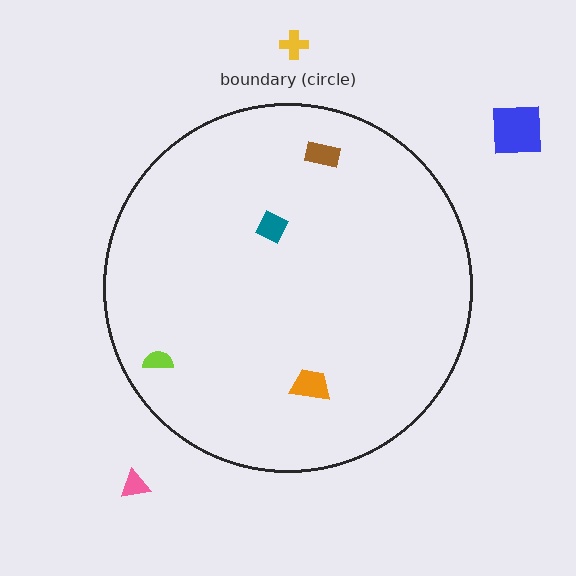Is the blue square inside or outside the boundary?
Outside.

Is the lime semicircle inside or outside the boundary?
Inside.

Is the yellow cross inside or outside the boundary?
Outside.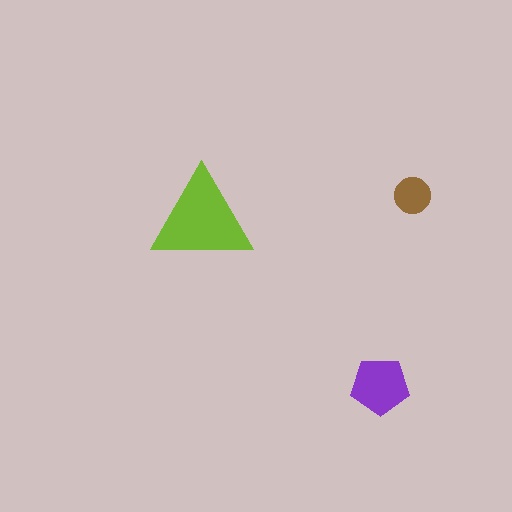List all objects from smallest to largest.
The brown circle, the purple pentagon, the lime triangle.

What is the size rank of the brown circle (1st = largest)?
3rd.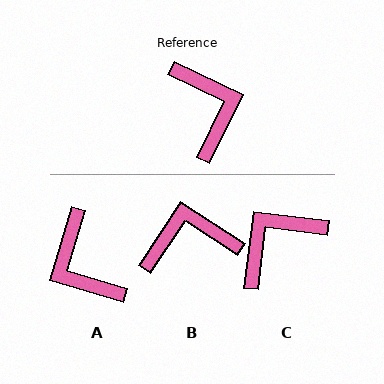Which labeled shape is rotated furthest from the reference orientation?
A, about 170 degrees away.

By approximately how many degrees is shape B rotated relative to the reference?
Approximately 83 degrees counter-clockwise.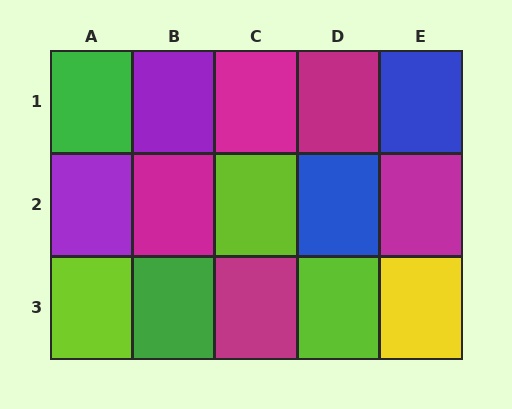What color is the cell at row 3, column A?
Lime.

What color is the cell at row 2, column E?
Magenta.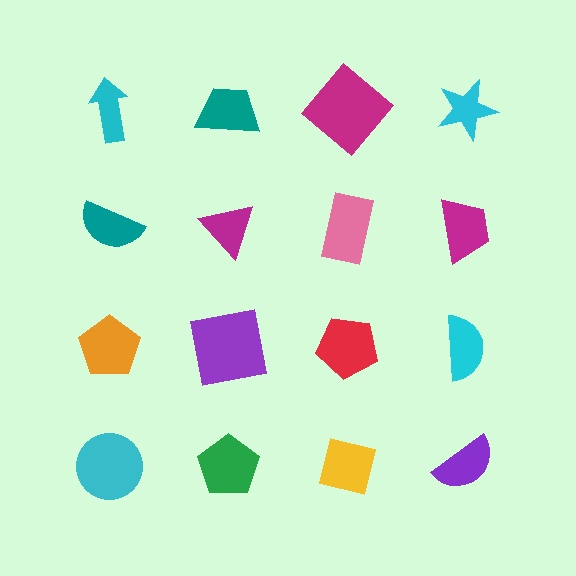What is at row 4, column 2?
A green pentagon.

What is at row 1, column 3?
A magenta diamond.